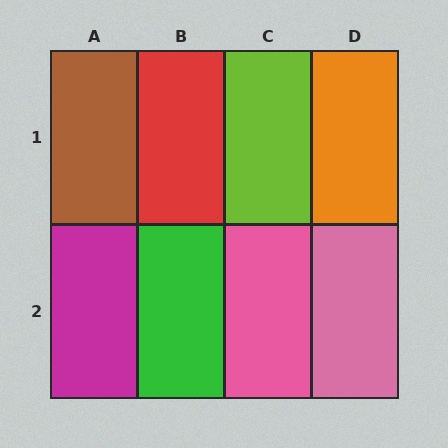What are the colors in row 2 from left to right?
Magenta, green, pink, pink.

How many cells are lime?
1 cell is lime.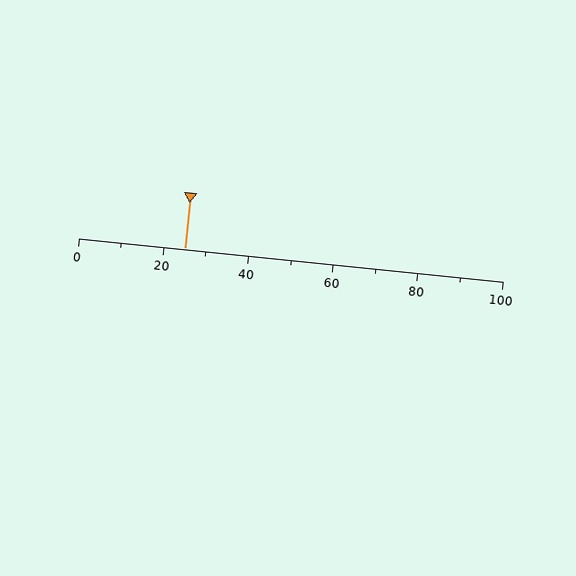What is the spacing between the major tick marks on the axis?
The major ticks are spaced 20 apart.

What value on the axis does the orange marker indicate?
The marker indicates approximately 25.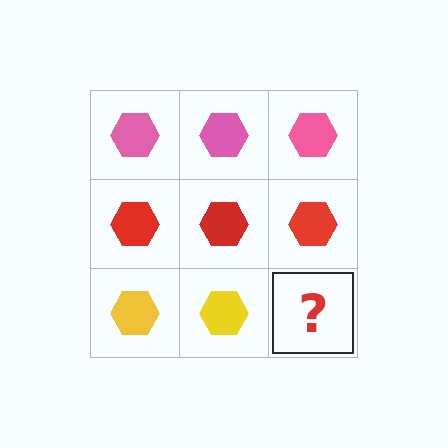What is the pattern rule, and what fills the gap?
The rule is that each row has a consistent color. The gap should be filled with a yellow hexagon.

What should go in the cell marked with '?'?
The missing cell should contain a yellow hexagon.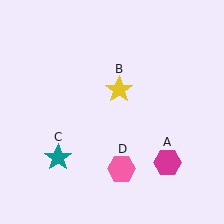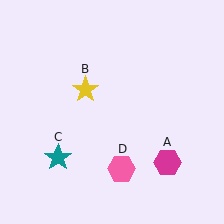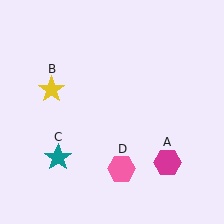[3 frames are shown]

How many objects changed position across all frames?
1 object changed position: yellow star (object B).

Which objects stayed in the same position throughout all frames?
Magenta hexagon (object A) and teal star (object C) and pink hexagon (object D) remained stationary.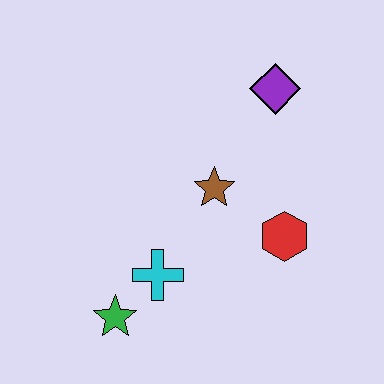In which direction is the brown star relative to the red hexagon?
The brown star is to the left of the red hexagon.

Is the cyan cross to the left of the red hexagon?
Yes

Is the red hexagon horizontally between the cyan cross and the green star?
No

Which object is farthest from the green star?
The purple diamond is farthest from the green star.